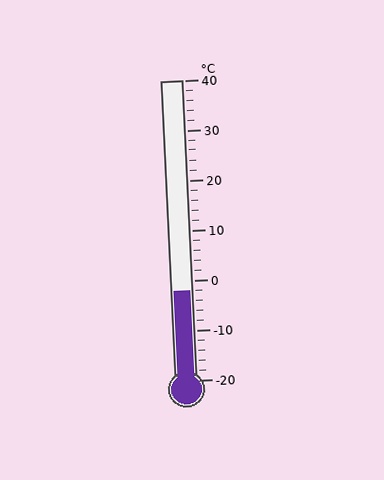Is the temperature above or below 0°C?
The temperature is below 0°C.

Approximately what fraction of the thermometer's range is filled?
The thermometer is filled to approximately 30% of its range.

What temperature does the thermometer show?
The thermometer shows approximately -2°C.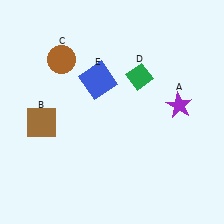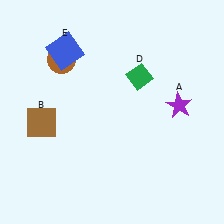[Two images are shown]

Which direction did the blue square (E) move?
The blue square (E) moved left.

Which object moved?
The blue square (E) moved left.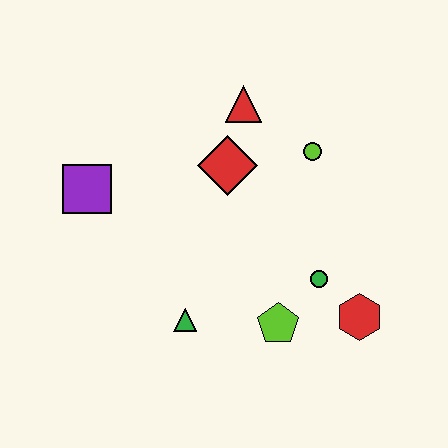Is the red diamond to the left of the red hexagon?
Yes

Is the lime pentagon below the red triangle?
Yes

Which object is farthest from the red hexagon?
The purple square is farthest from the red hexagon.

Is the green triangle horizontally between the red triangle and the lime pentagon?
No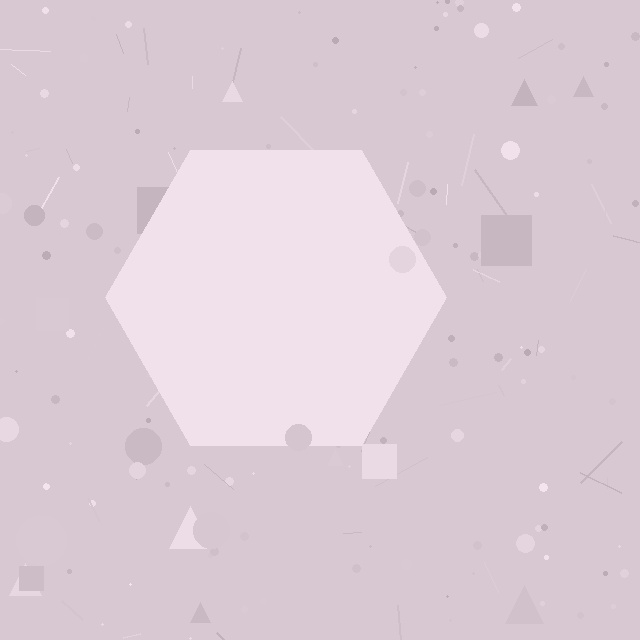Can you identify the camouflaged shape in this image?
The camouflaged shape is a hexagon.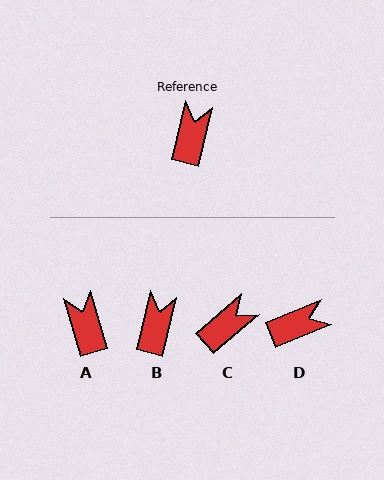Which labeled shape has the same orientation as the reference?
B.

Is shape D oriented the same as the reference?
No, it is off by about 54 degrees.